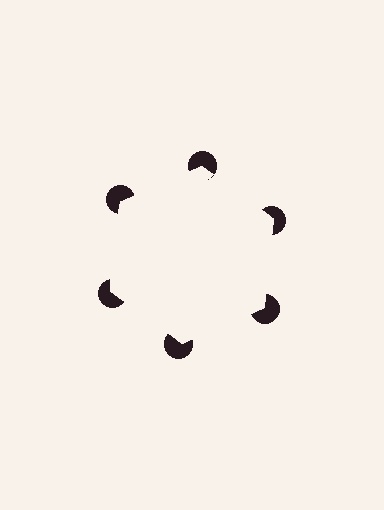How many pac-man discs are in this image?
There are 6 — one at each vertex of the illusory hexagon.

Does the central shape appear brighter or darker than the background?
It typically appears slightly brighter than the background, even though no actual brightness change is drawn.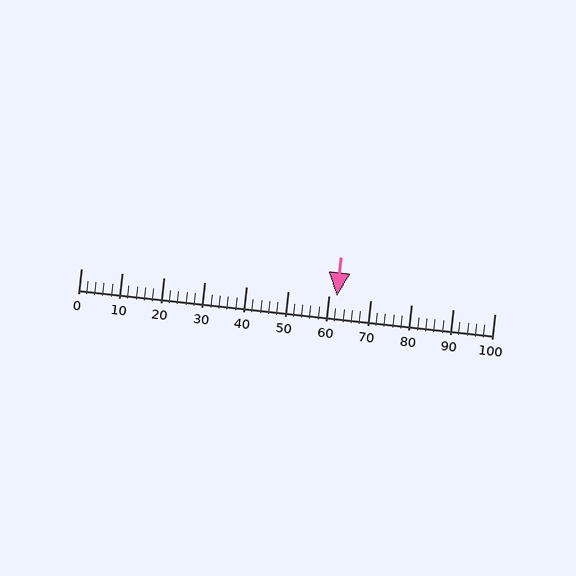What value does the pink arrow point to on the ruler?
The pink arrow points to approximately 62.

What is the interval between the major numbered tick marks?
The major tick marks are spaced 10 units apart.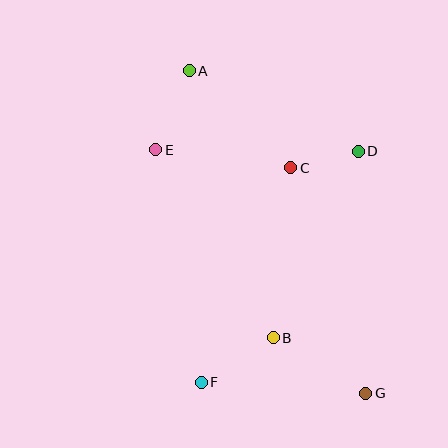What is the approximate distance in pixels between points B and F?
The distance between B and F is approximately 84 pixels.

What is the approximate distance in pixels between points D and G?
The distance between D and G is approximately 242 pixels.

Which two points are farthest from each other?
Points A and G are farthest from each other.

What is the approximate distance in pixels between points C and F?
The distance between C and F is approximately 232 pixels.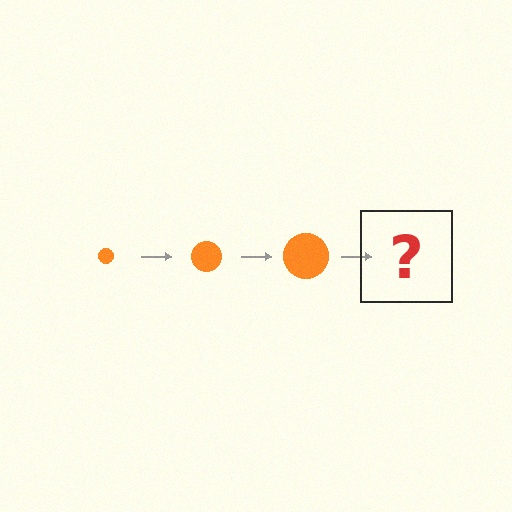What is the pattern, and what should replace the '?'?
The pattern is that the circle gets progressively larger each step. The '?' should be an orange circle, larger than the previous one.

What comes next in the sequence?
The next element should be an orange circle, larger than the previous one.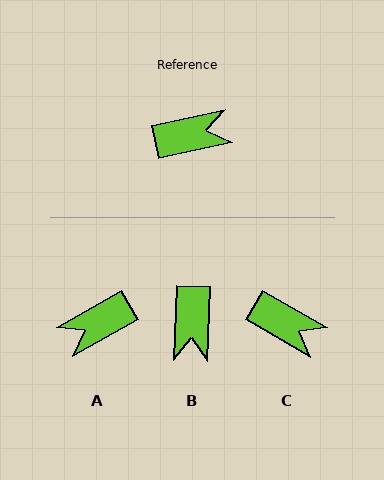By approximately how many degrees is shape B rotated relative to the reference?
Approximately 104 degrees clockwise.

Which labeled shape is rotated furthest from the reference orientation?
A, about 163 degrees away.